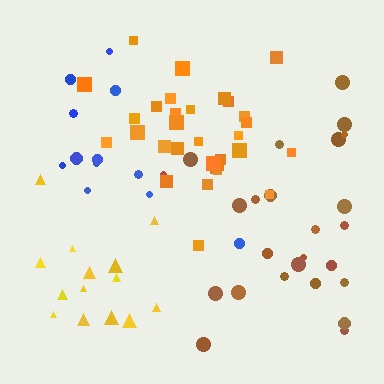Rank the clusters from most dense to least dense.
orange, yellow, brown, blue.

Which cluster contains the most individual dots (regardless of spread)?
Orange (32).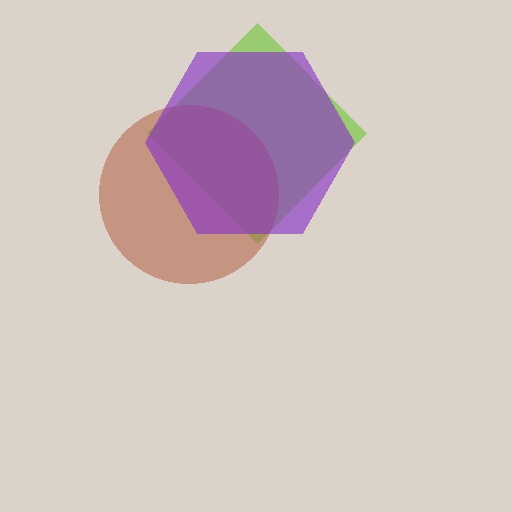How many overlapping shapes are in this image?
There are 3 overlapping shapes in the image.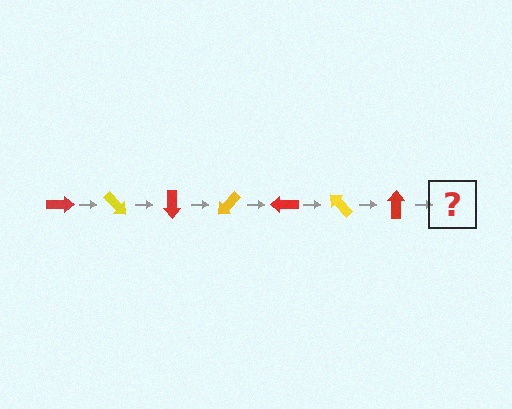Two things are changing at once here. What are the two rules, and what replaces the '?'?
The two rules are that it rotates 45 degrees each step and the color cycles through red and yellow. The '?' should be a yellow arrow, rotated 315 degrees from the start.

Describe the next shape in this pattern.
It should be a yellow arrow, rotated 315 degrees from the start.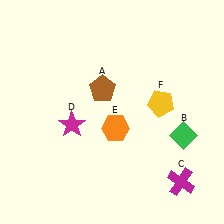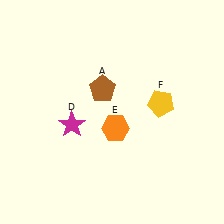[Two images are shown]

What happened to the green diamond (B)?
The green diamond (B) was removed in Image 2. It was in the bottom-right area of Image 1.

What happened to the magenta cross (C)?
The magenta cross (C) was removed in Image 2. It was in the bottom-right area of Image 1.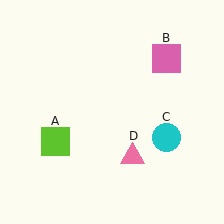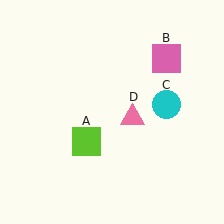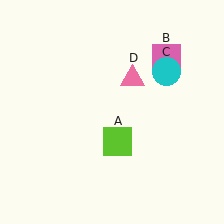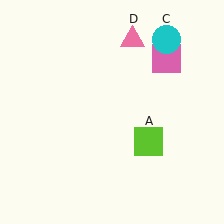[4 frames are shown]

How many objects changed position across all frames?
3 objects changed position: lime square (object A), cyan circle (object C), pink triangle (object D).